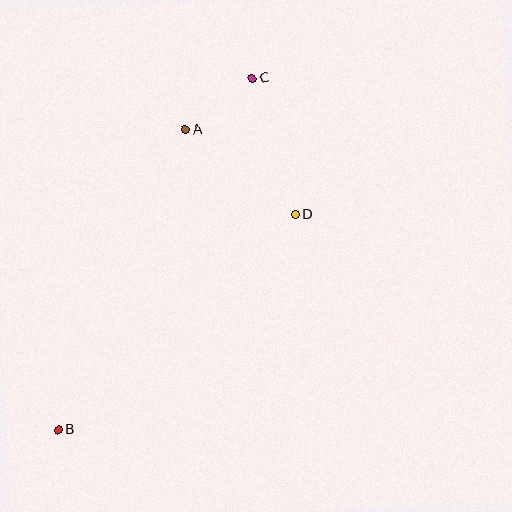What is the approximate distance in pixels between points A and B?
The distance between A and B is approximately 326 pixels.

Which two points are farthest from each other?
Points B and C are farthest from each other.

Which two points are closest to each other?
Points A and C are closest to each other.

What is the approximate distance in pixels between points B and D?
The distance between B and D is approximately 320 pixels.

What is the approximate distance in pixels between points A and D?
The distance between A and D is approximately 139 pixels.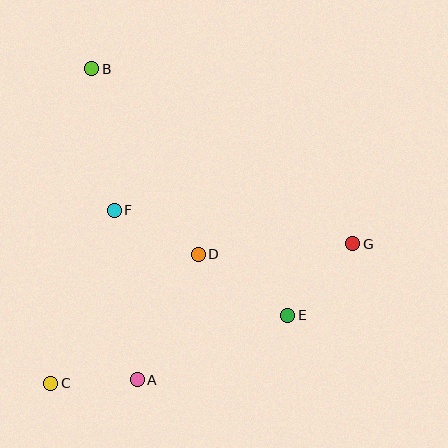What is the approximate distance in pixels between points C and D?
The distance between C and D is approximately 195 pixels.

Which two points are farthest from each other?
Points C and G are farthest from each other.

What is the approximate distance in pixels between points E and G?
The distance between E and G is approximately 96 pixels.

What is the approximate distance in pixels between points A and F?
The distance between A and F is approximately 171 pixels.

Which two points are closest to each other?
Points A and C are closest to each other.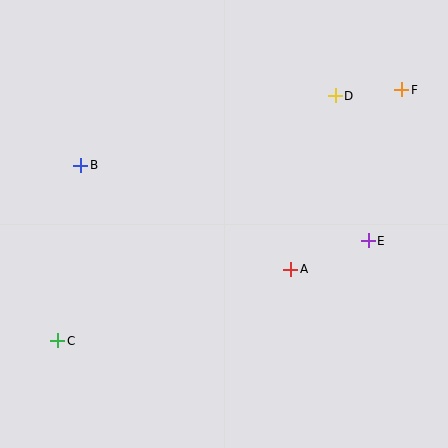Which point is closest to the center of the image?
Point A at (291, 269) is closest to the center.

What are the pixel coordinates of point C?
Point C is at (58, 341).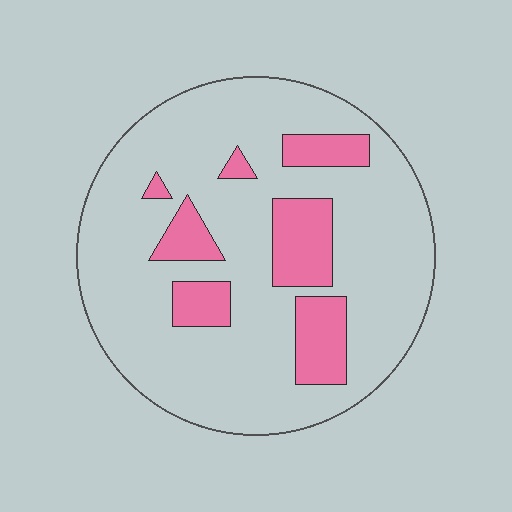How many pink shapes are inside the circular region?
7.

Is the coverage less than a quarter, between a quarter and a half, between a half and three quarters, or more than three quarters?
Less than a quarter.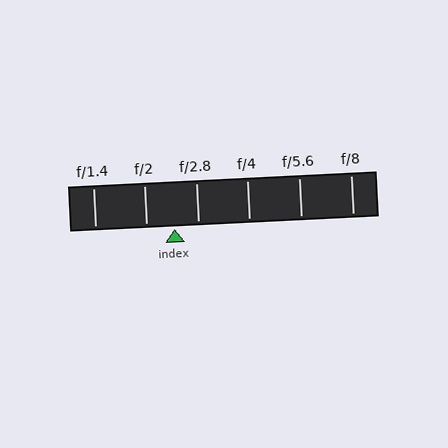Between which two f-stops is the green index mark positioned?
The index mark is between f/2 and f/2.8.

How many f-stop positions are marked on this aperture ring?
There are 6 f-stop positions marked.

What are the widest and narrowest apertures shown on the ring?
The widest aperture shown is f/1.4 and the narrowest is f/8.